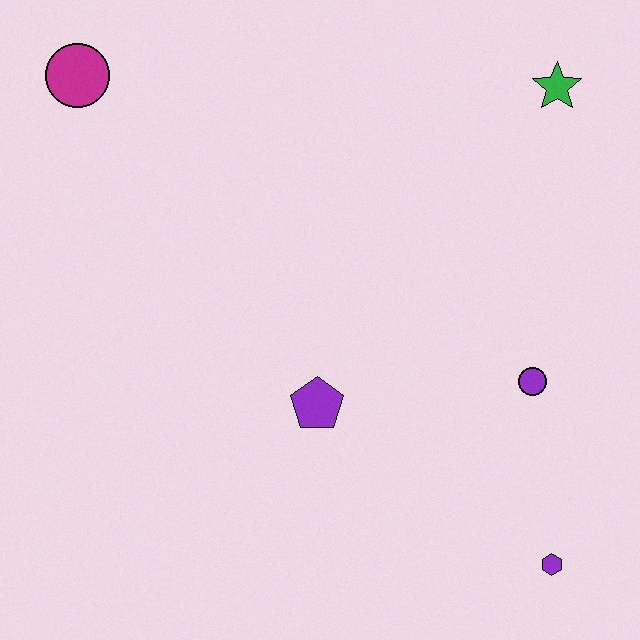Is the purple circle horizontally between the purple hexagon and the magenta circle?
Yes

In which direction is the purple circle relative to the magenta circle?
The purple circle is to the right of the magenta circle.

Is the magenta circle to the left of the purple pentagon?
Yes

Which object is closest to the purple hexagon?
The purple circle is closest to the purple hexagon.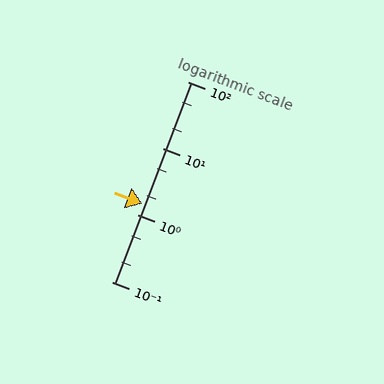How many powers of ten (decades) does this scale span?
The scale spans 3 decades, from 0.1 to 100.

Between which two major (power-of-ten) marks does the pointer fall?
The pointer is between 1 and 10.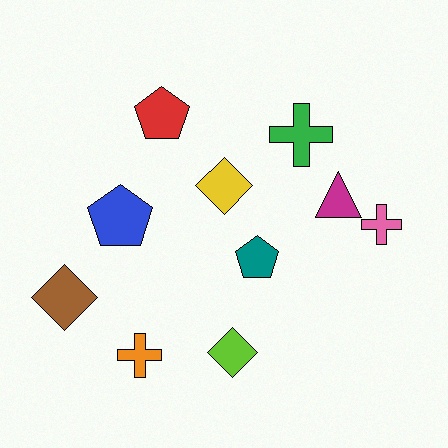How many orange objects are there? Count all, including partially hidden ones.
There is 1 orange object.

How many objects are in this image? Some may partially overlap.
There are 10 objects.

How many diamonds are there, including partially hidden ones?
There are 3 diamonds.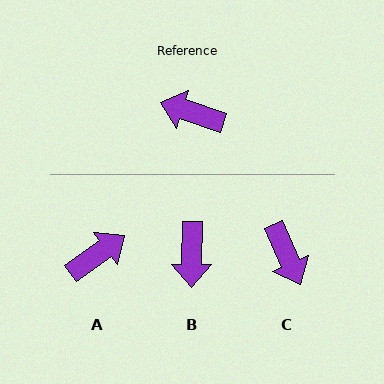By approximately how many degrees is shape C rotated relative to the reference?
Approximately 132 degrees counter-clockwise.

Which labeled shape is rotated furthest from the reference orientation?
C, about 132 degrees away.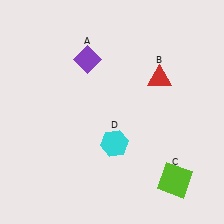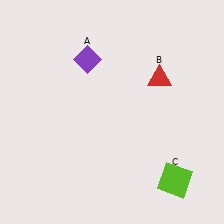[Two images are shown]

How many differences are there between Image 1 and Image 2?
There is 1 difference between the two images.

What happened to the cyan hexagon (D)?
The cyan hexagon (D) was removed in Image 2. It was in the bottom-right area of Image 1.